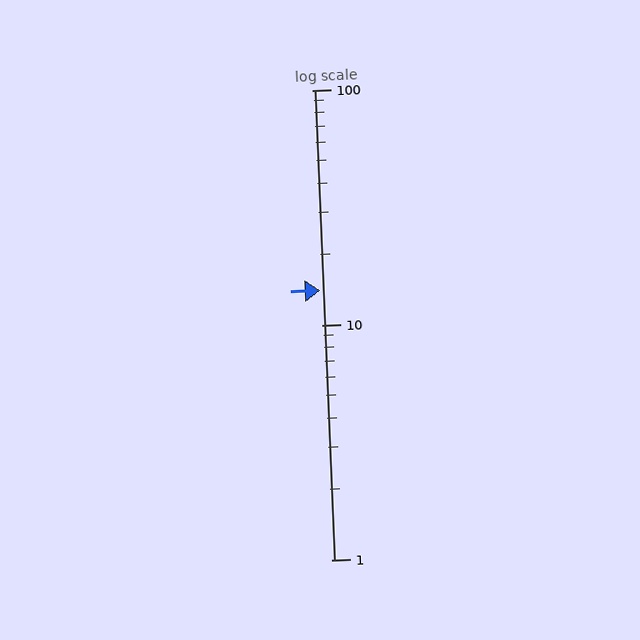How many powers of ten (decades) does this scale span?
The scale spans 2 decades, from 1 to 100.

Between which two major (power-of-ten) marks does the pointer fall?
The pointer is between 10 and 100.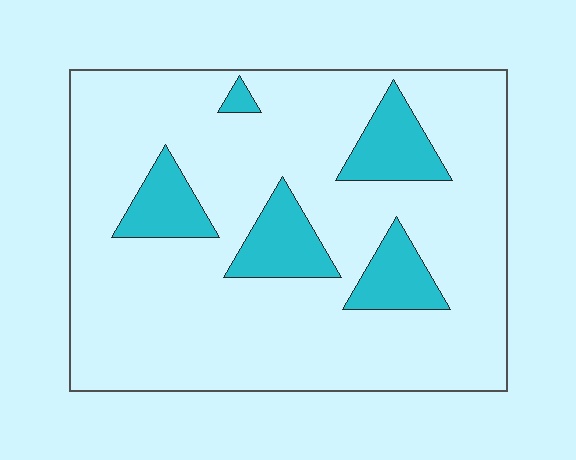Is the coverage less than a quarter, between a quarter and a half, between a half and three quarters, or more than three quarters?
Less than a quarter.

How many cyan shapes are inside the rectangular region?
5.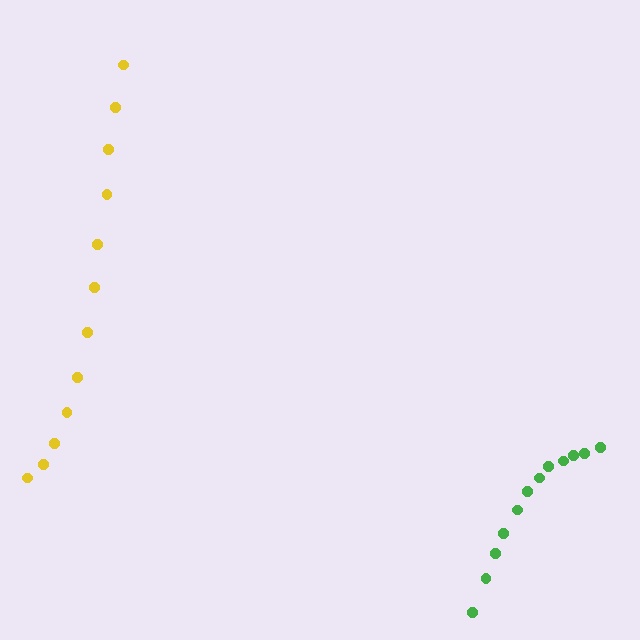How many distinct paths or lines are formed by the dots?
There are 2 distinct paths.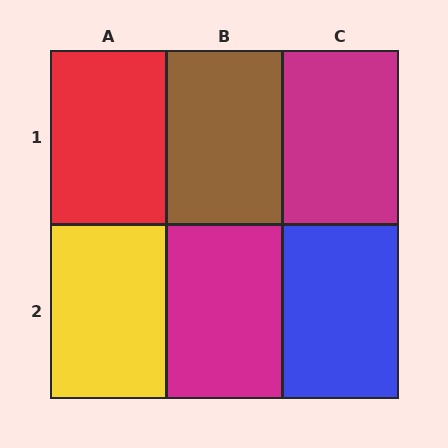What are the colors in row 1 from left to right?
Red, brown, magenta.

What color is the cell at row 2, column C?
Blue.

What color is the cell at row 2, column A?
Yellow.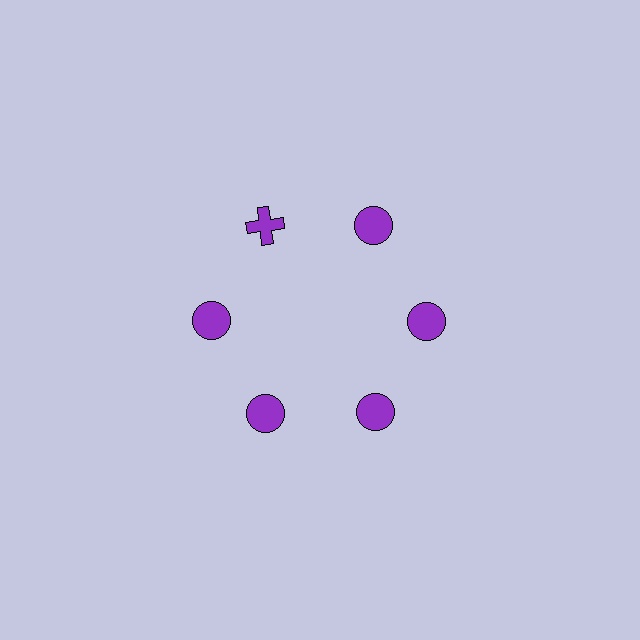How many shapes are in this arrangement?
There are 6 shapes arranged in a ring pattern.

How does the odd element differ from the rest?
It has a different shape: cross instead of circle.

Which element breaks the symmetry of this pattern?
The purple cross at roughly the 11 o'clock position breaks the symmetry. All other shapes are purple circles.